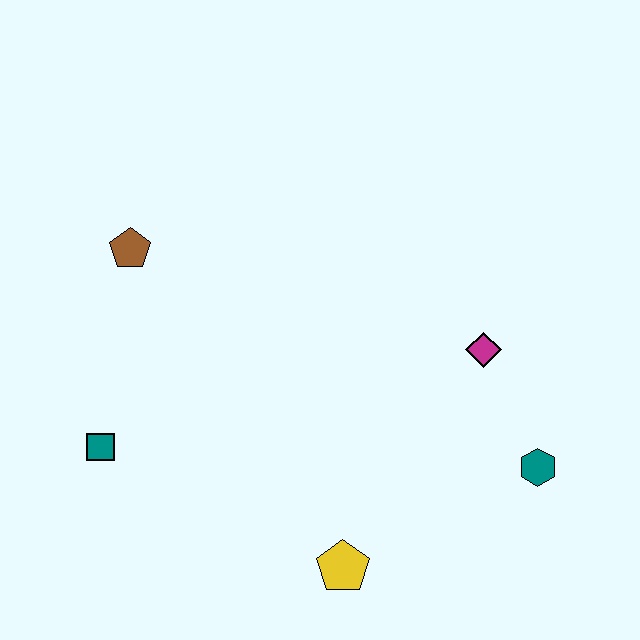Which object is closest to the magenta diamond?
The teal hexagon is closest to the magenta diamond.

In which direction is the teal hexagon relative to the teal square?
The teal hexagon is to the right of the teal square.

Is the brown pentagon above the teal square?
Yes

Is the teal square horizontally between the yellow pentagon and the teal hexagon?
No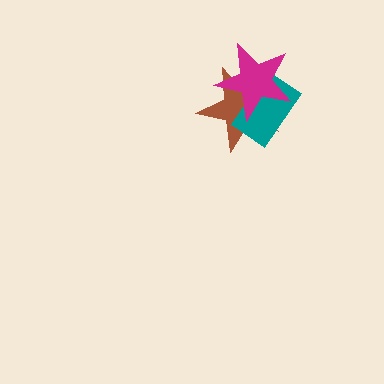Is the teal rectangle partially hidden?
Yes, it is partially covered by another shape.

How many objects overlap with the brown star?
2 objects overlap with the brown star.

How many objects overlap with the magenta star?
2 objects overlap with the magenta star.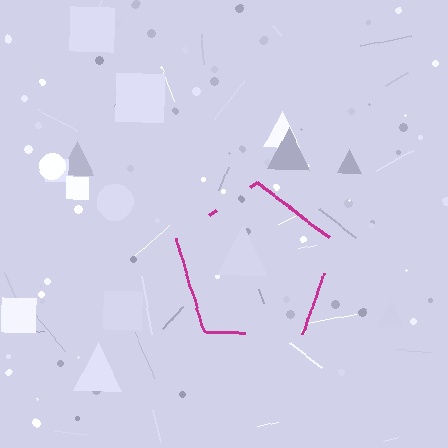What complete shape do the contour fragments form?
The contour fragments form a pentagon.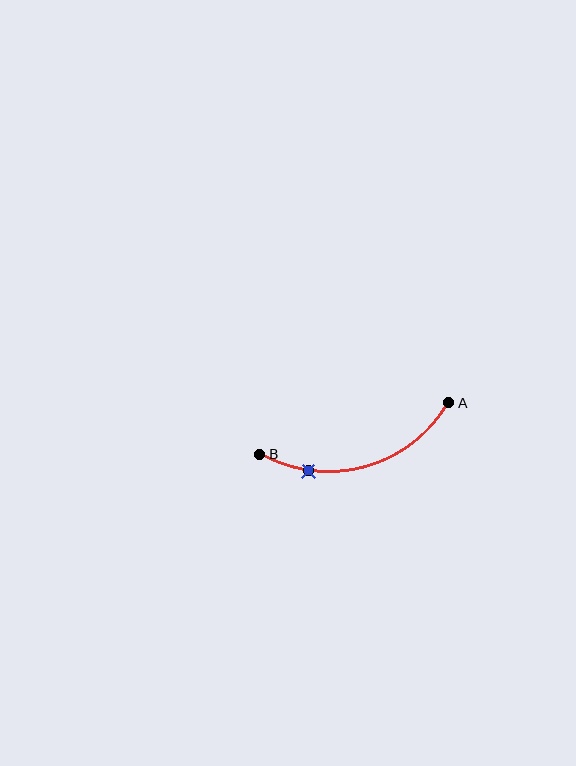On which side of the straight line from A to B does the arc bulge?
The arc bulges below the straight line connecting A and B.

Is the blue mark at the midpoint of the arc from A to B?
No. The blue mark lies on the arc but is closer to endpoint B. The arc midpoint would be at the point on the curve equidistant along the arc from both A and B.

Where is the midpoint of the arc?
The arc midpoint is the point on the curve farthest from the straight line joining A and B. It sits below that line.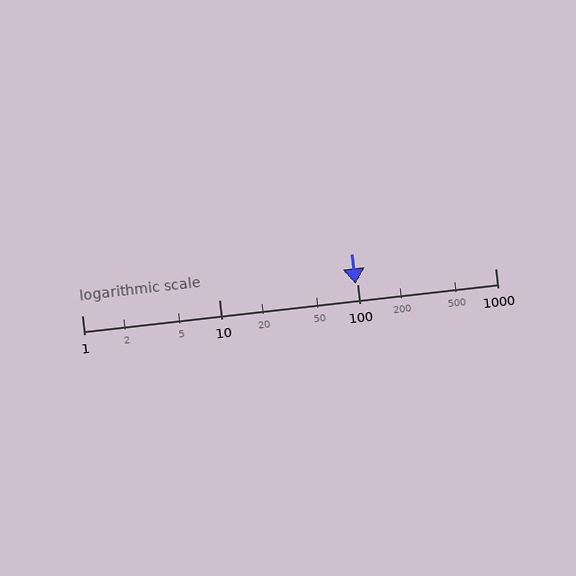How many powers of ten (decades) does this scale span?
The scale spans 3 decades, from 1 to 1000.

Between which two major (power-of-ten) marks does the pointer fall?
The pointer is between 10 and 100.